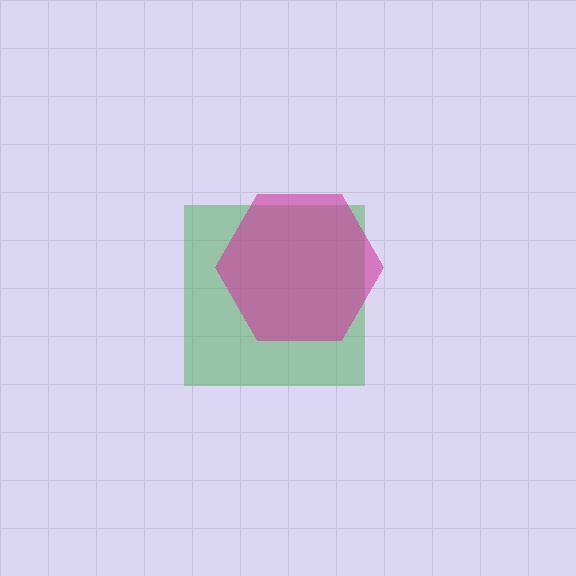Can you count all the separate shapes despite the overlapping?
Yes, there are 2 separate shapes.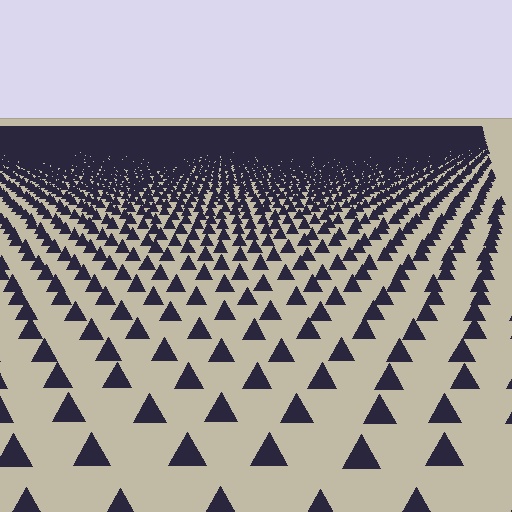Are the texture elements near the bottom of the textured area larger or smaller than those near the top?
Larger. Near the bottom, elements are closer to the viewer and appear at a bigger on-screen size.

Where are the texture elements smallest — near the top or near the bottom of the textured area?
Near the top.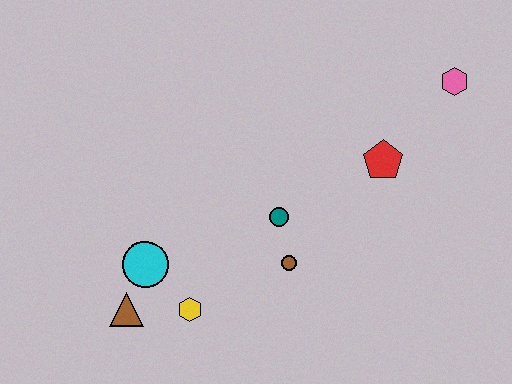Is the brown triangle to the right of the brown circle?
No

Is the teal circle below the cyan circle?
No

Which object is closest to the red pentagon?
The pink hexagon is closest to the red pentagon.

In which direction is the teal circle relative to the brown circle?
The teal circle is above the brown circle.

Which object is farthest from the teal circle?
The pink hexagon is farthest from the teal circle.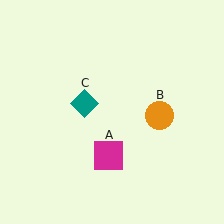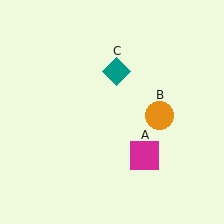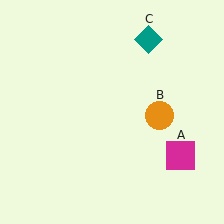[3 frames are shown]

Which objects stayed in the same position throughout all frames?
Orange circle (object B) remained stationary.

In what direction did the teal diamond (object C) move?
The teal diamond (object C) moved up and to the right.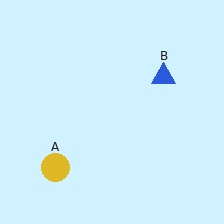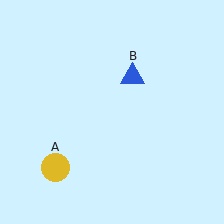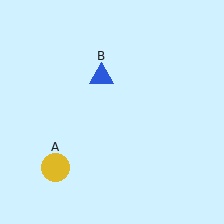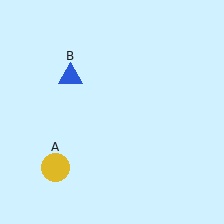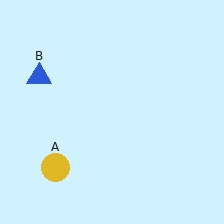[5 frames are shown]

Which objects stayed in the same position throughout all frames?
Yellow circle (object A) remained stationary.